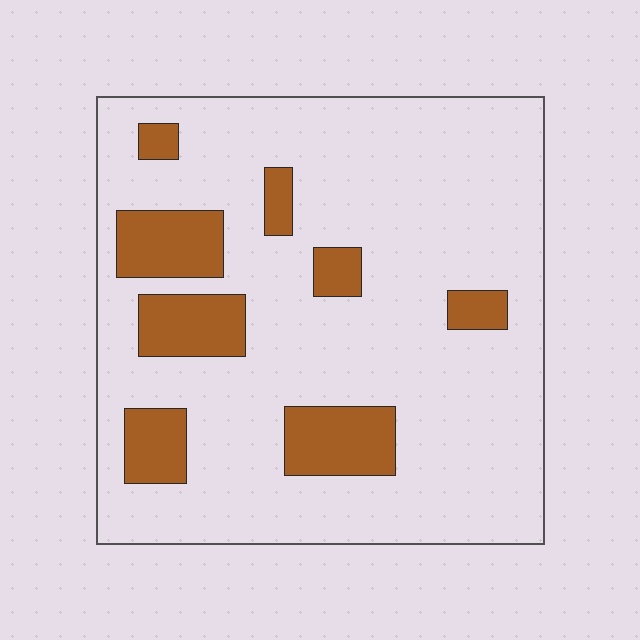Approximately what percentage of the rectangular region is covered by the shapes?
Approximately 15%.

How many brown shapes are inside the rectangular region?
8.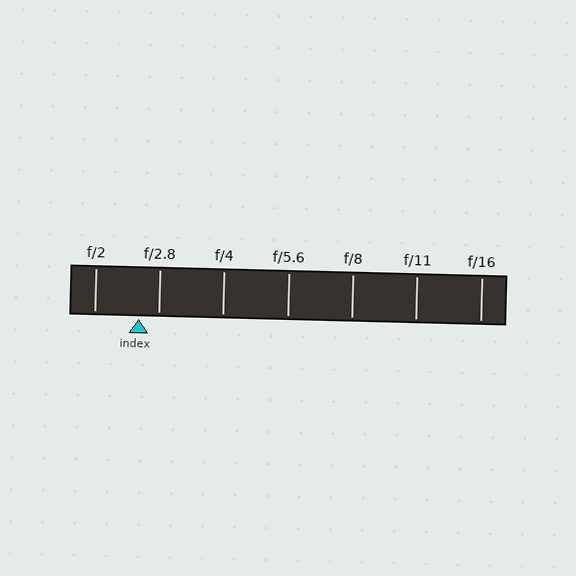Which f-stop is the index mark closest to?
The index mark is closest to f/2.8.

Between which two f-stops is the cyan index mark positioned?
The index mark is between f/2 and f/2.8.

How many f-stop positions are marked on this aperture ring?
There are 7 f-stop positions marked.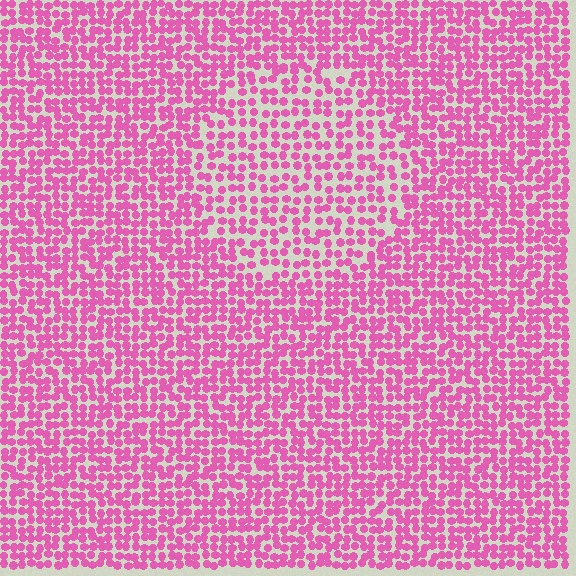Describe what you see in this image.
The image contains small pink elements arranged at two different densities. A circle-shaped region is visible where the elements are less densely packed than the surrounding area.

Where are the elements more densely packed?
The elements are more densely packed outside the circle boundary.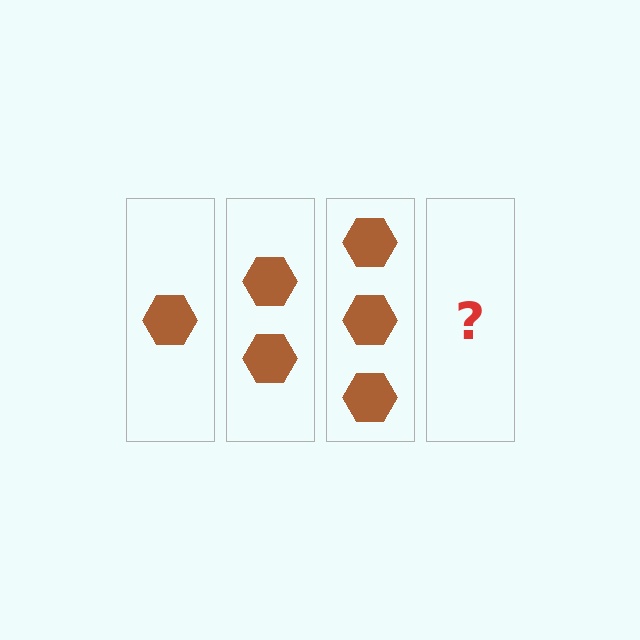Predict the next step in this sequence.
The next step is 4 hexagons.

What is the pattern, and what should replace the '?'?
The pattern is that each step adds one more hexagon. The '?' should be 4 hexagons.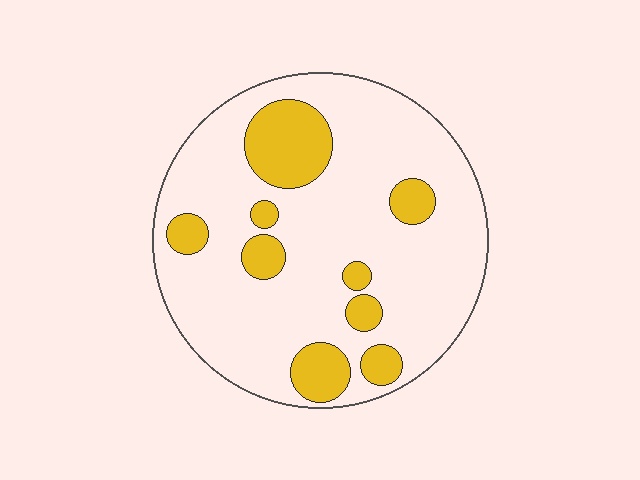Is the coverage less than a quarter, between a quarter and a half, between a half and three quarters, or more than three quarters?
Less than a quarter.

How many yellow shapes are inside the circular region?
9.